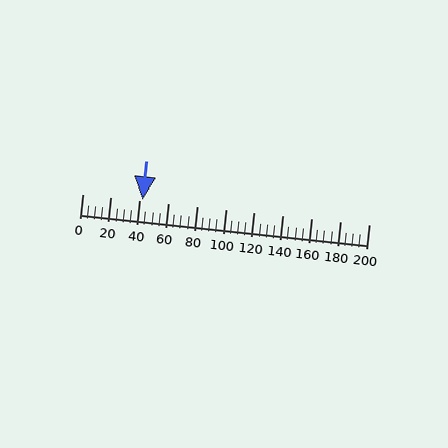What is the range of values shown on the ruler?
The ruler shows values from 0 to 200.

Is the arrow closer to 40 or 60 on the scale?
The arrow is closer to 40.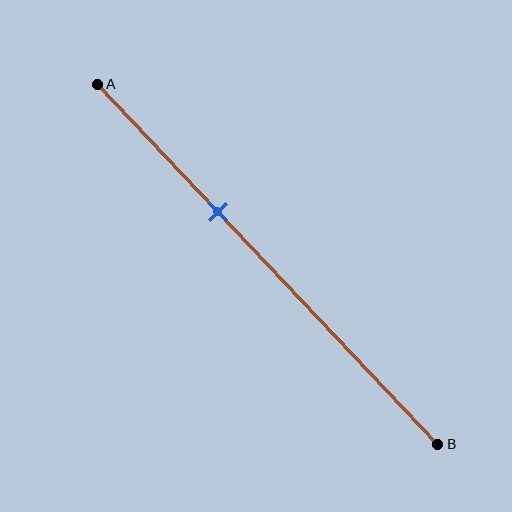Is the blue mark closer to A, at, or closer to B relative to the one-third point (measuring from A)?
The blue mark is approximately at the one-third point of segment AB.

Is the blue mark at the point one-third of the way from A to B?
Yes, the mark is approximately at the one-third point.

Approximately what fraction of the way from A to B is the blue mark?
The blue mark is approximately 35% of the way from A to B.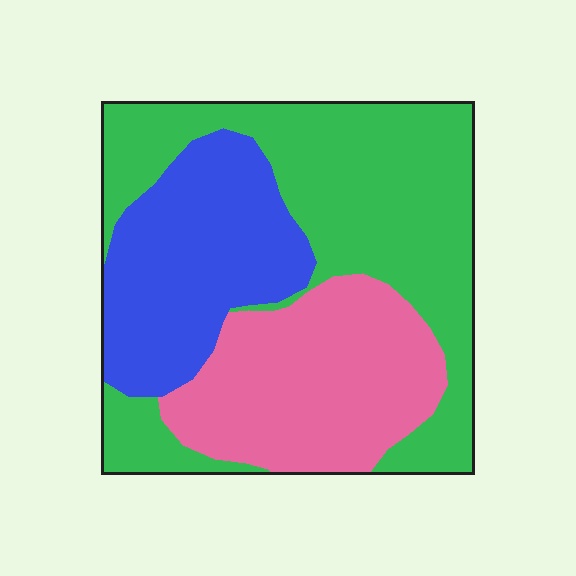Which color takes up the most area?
Green, at roughly 45%.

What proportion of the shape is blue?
Blue takes up between a quarter and a half of the shape.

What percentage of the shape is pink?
Pink takes up about one quarter (1/4) of the shape.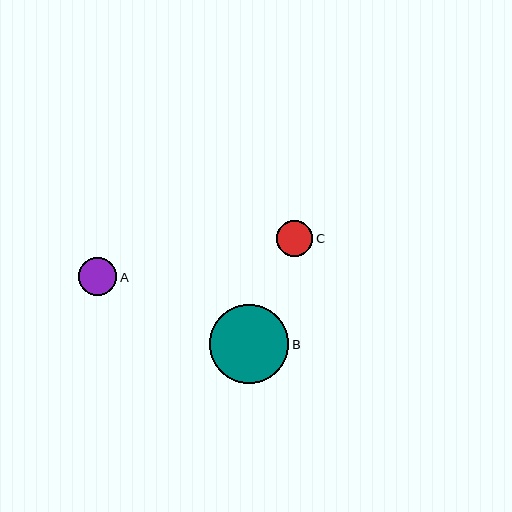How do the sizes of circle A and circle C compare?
Circle A and circle C are approximately the same size.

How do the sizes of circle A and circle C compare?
Circle A and circle C are approximately the same size.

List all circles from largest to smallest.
From largest to smallest: B, A, C.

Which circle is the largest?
Circle B is the largest with a size of approximately 79 pixels.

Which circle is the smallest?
Circle C is the smallest with a size of approximately 36 pixels.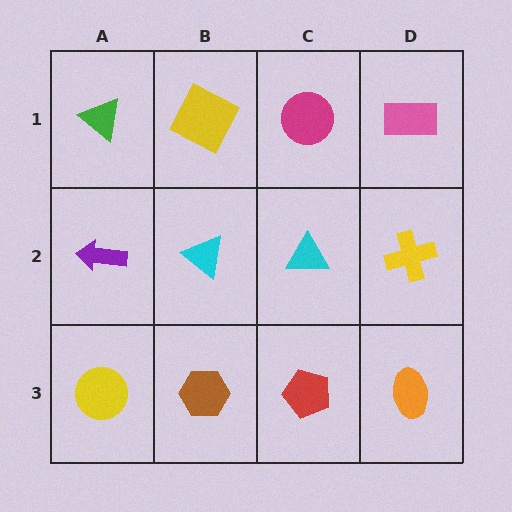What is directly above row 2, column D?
A pink rectangle.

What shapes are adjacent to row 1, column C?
A cyan triangle (row 2, column C), a yellow square (row 1, column B), a pink rectangle (row 1, column D).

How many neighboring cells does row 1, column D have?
2.